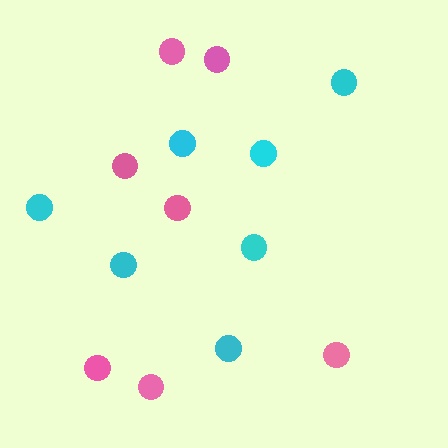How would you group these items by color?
There are 2 groups: one group of pink circles (7) and one group of cyan circles (7).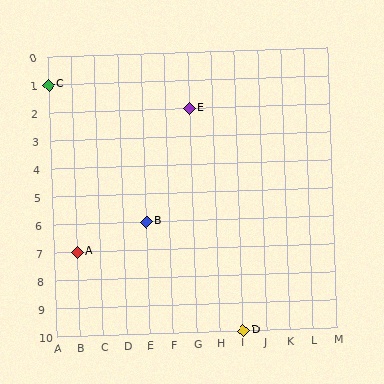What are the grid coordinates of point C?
Point C is at grid coordinates (A, 1).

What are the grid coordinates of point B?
Point B is at grid coordinates (E, 6).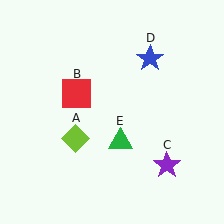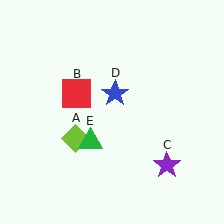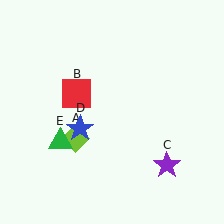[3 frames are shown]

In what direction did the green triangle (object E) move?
The green triangle (object E) moved left.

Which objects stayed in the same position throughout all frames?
Lime diamond (object A) and red square (object B) and purple star (object C) remained stationary.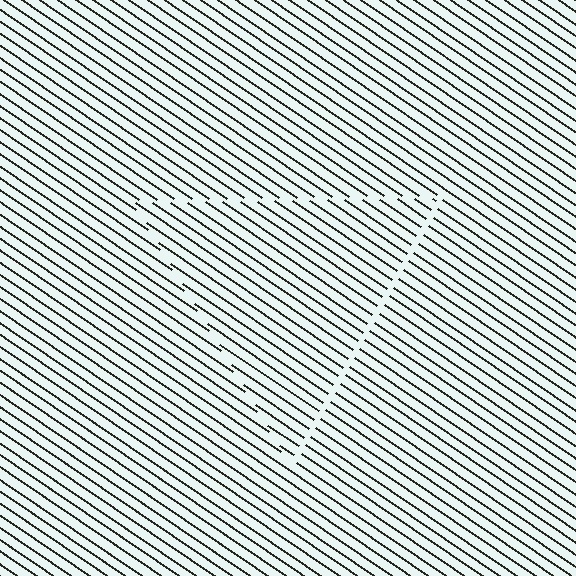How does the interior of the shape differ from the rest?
The interior of the shape contains the same grating, shifted by half a period — the contour is defined by the phase discontinuity where line-ends from the inner and outer gratings abut.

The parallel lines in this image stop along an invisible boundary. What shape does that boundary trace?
An illusory triangle. The interior of the shape contains the same grating, shifted by half a period — the contour is defined by the phase discontinuity where line-ends from the inner and outer gratings abut.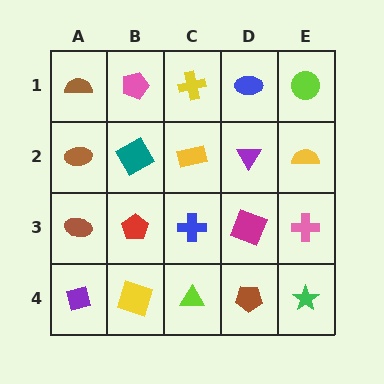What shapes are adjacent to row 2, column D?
A blue ellipse (row 1, column D), a magenta square (row 3, column D), a yellow rectangle (row 2, column C), a yellow semicircle (row 2, column E).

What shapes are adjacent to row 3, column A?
A brown ellipse (row 2, column A), a purple square (row 4, column A), a red pentagon (row 3, column B).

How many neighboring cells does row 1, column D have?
3.